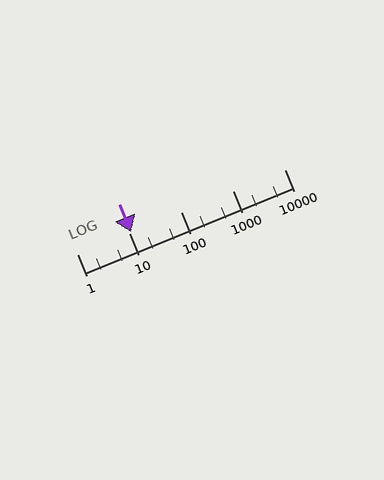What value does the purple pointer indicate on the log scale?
The pointer indicates approximately 11.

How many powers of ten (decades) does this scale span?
The scale spans 4 decades, from 1 to 10000.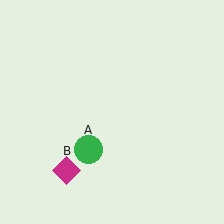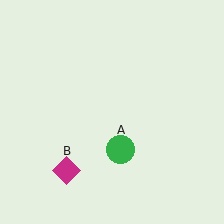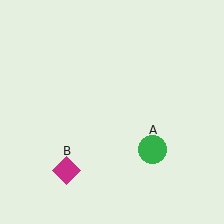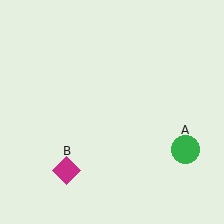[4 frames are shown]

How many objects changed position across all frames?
1 object changed position: green circle (object A).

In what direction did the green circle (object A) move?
The green circle (object A) moved right.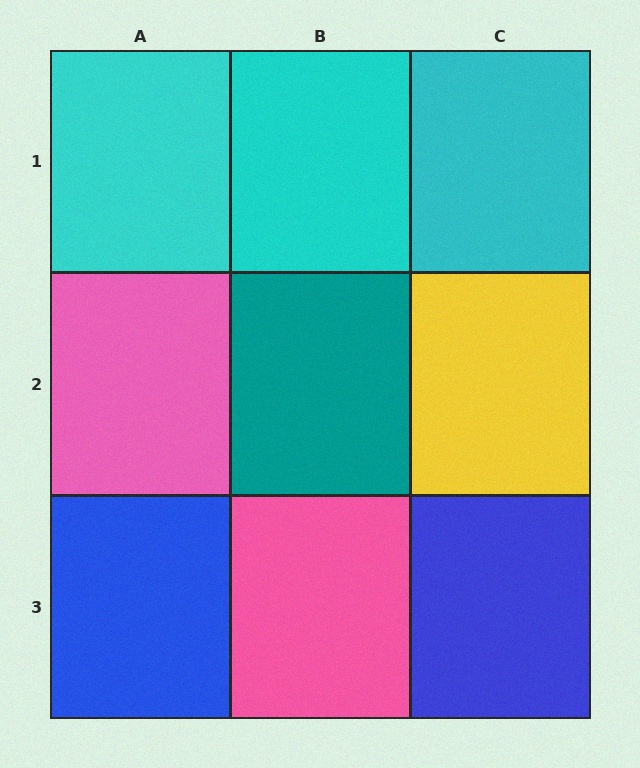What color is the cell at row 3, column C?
Blue.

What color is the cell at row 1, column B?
Cyan.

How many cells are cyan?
3 cells are cyan.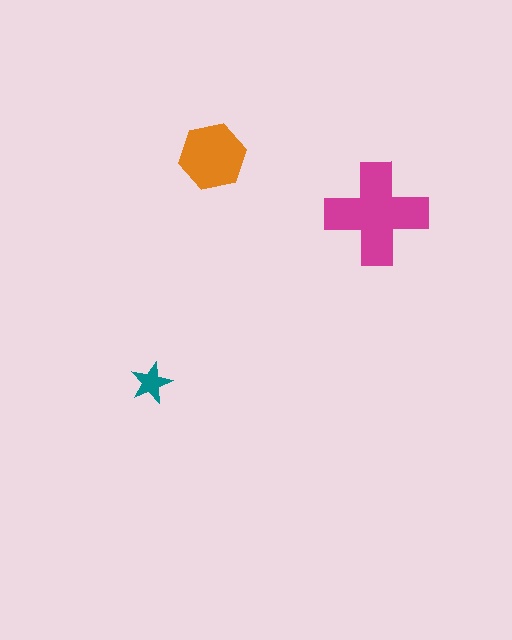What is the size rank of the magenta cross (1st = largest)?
1st.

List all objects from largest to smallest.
The magenta cross, the orange hexagon, the teal star.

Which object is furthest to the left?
The teal star is leftmost.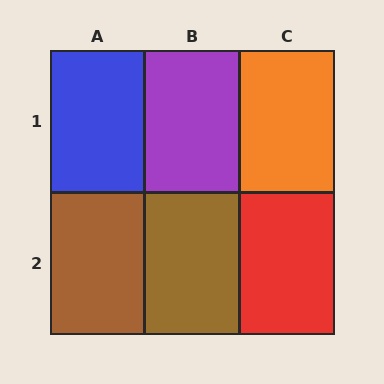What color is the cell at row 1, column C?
Orange.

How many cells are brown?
2 cells are brown.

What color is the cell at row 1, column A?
Blue.